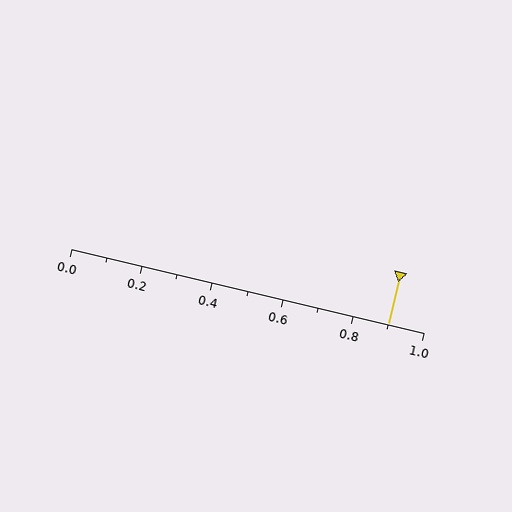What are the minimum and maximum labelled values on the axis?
The axis runs from 0.0 to 1.0.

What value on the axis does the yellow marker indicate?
The marker indicates approximately 0.9.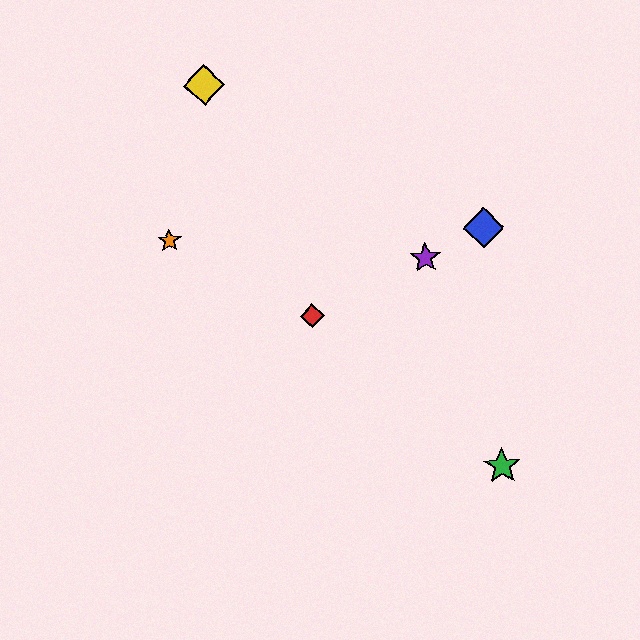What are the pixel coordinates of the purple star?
The purple star is at (425, 258).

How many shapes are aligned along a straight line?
3 shapes (the red diamond, the blue diamond, the purple star) are aligned along a straight line.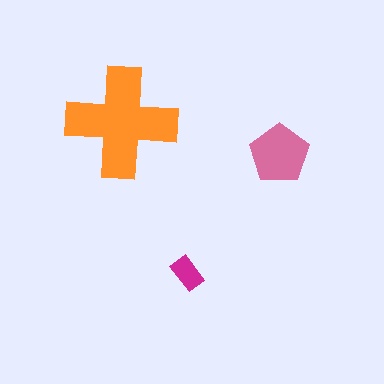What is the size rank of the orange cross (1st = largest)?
1st.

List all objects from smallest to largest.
The magenta rectangle, the pink pentagon, the orange cross.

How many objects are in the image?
There are 3 objects in the image.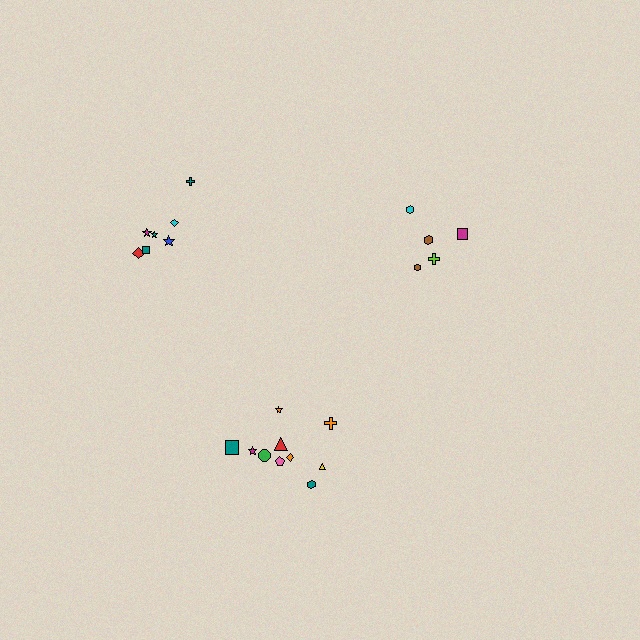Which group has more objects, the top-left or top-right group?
The top-left group.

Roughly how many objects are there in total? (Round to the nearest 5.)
Roughly 20 objects in total.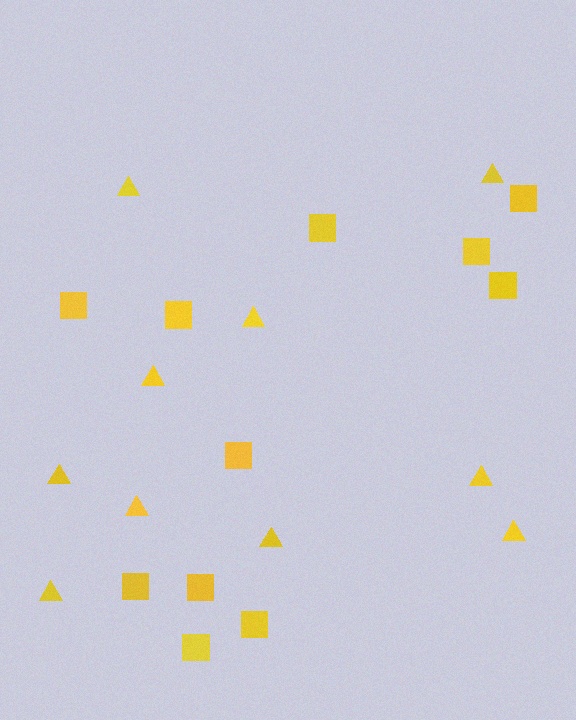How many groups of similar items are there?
There are 2 groups: one group of squares (11) and one group of triangles (10).